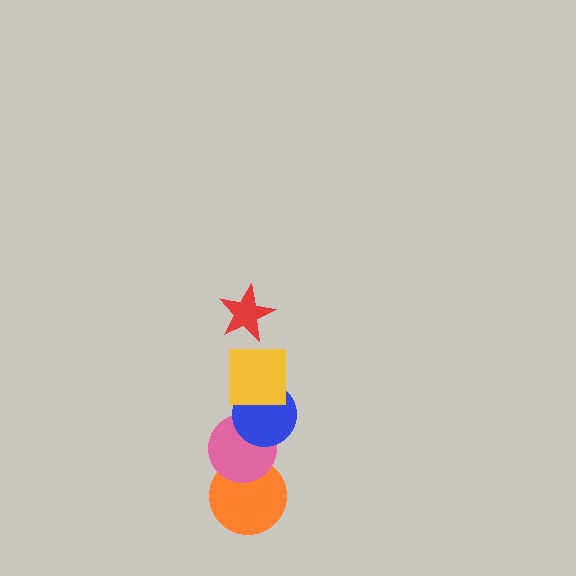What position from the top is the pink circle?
The pink circle is 4th from the top.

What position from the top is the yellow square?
The yellow square is 2nd from the top.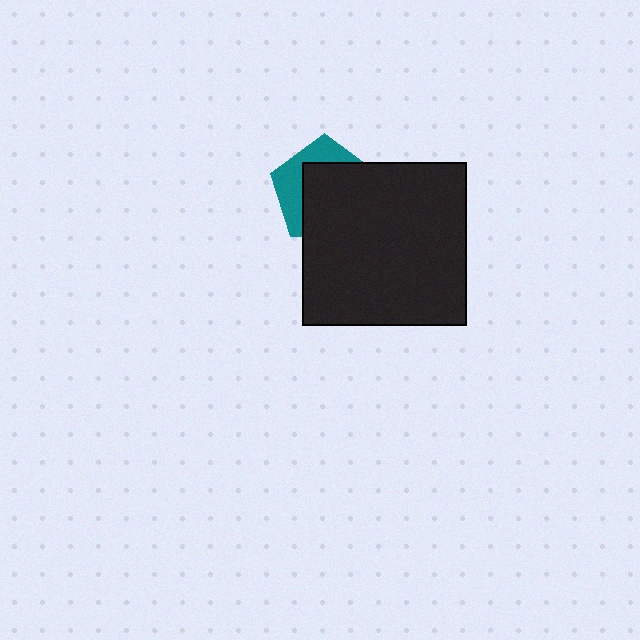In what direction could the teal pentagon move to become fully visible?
The teal pentagon could move toward the upper-left. That would shift it out from behind the black square entirely.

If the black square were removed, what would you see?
You would see the complete teal pentagon.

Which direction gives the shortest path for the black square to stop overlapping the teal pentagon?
Moving toward the lower-right gives the shortest separation.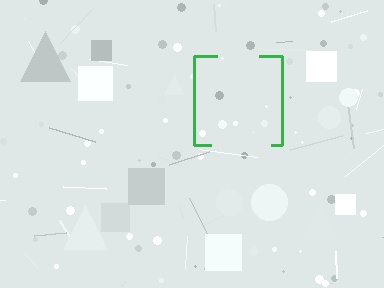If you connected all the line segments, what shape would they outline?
They would outline a square.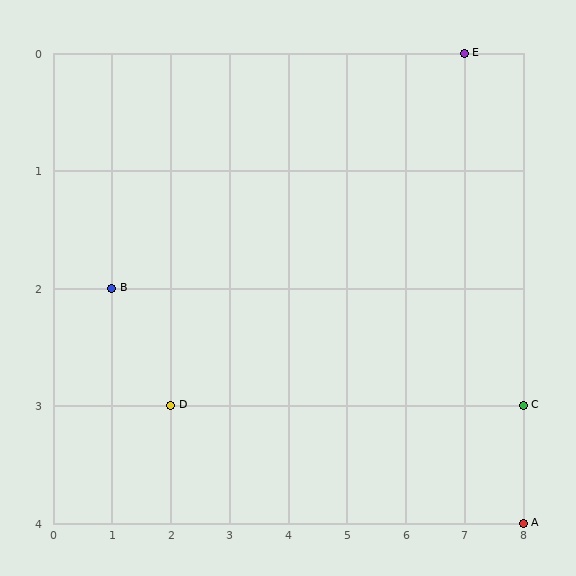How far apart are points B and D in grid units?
Points B and D are 1 column and 1 row apart (about 1.4 grid units diagonally).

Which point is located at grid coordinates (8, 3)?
Point C is at (8, 3).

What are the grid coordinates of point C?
Point C is at grid coordinates (8, 3).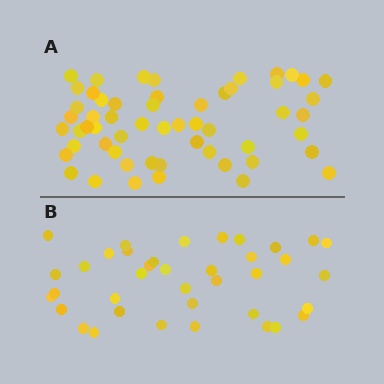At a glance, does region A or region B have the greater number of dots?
Region A (the top region) has more dots.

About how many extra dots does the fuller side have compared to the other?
Region A has approximately 20 more dots than region B.